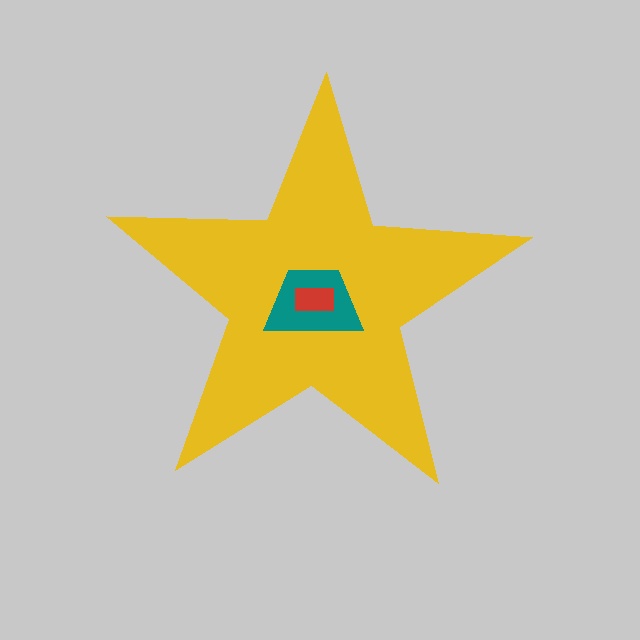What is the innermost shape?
The red rectangle.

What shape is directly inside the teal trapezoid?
The red rectangle.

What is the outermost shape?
The yellow star.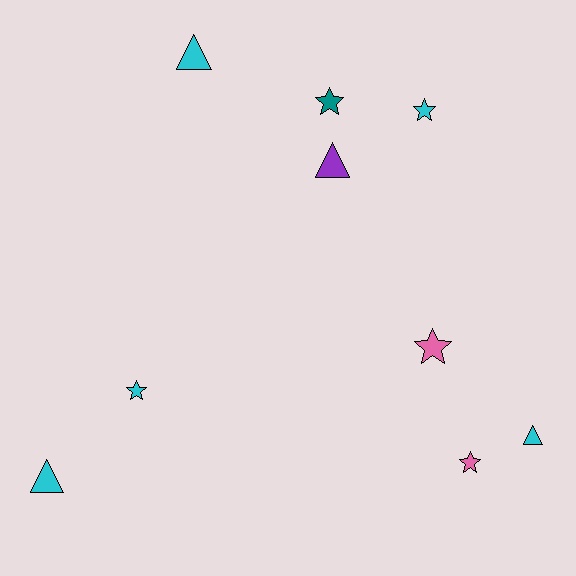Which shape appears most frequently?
Star, with 5 objects.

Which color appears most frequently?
Cyan, with 5 objects.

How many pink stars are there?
There are 2 pink stars.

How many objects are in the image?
There are 9 objects.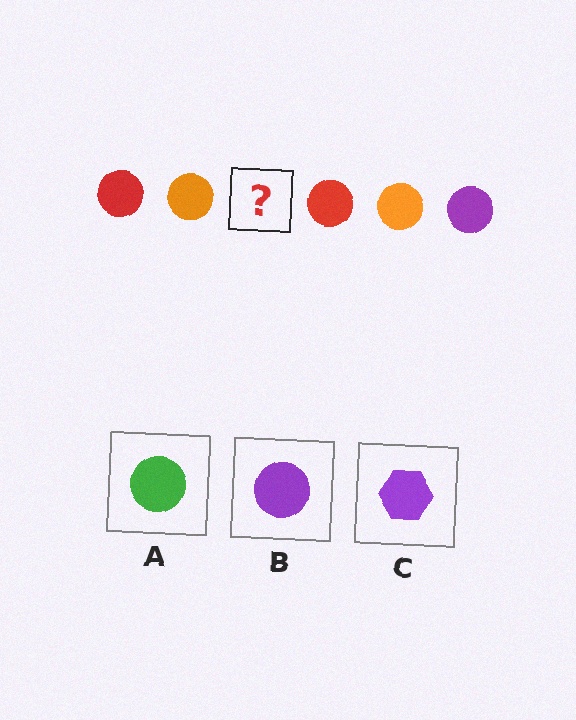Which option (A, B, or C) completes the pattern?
B.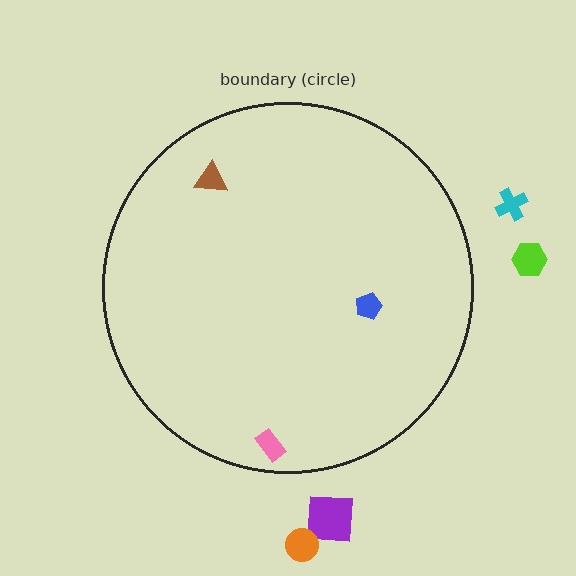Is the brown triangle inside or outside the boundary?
Inside.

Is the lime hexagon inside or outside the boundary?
Outside.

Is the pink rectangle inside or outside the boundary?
Inside.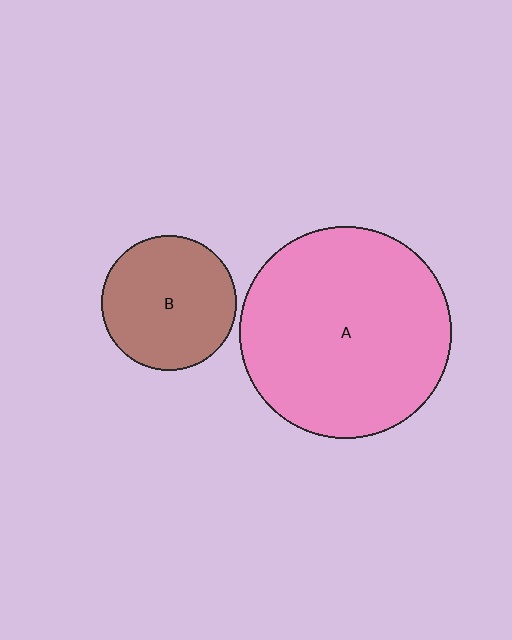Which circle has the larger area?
Circle A (pink).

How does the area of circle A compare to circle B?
Approximately 2.5 times.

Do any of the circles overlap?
No, none of the circles overlap.